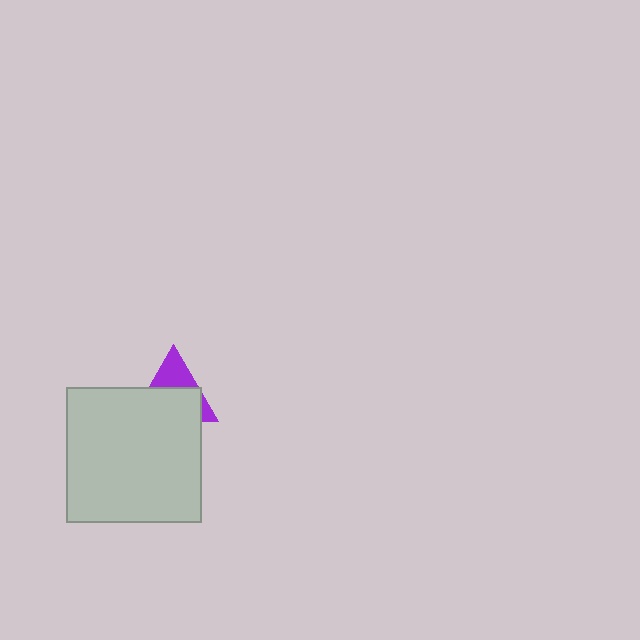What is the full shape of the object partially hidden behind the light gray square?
The partially hidden object is a purple triangle.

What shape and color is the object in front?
The object in front is a light gray square.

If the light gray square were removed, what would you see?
You would see the complete purple triangle.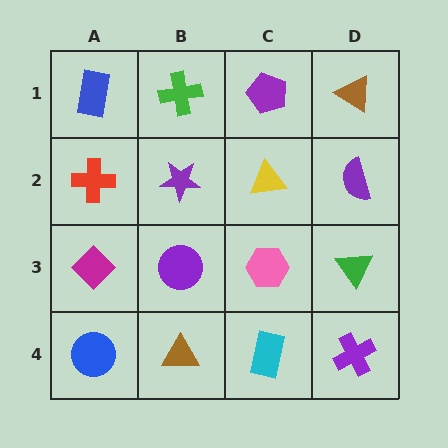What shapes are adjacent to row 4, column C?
A pink hexagon (row 3, column C), a brown triangle (row 4, column B), a purple cross (row 4, column D).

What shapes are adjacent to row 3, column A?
A red cross (row 2, column A), a blue circle (row 4, column A), a purple circle (row 3, column B).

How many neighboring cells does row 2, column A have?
3.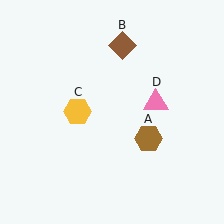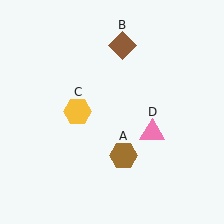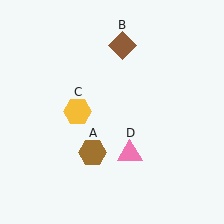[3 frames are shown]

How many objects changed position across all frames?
2 objects changed position: brown hexagon (object A), pink triangle (object D).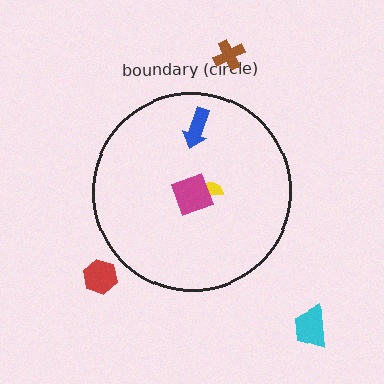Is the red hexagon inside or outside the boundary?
Outside.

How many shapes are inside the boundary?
3 inside, 3 outside.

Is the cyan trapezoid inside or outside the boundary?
Outside.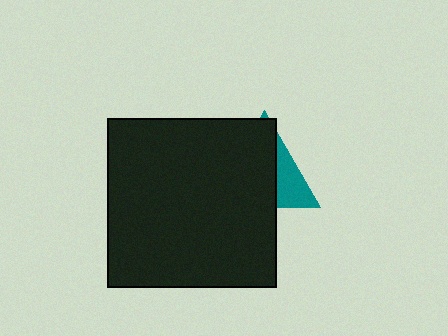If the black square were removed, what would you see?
You would see the complete teal triangle.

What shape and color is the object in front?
The object in front is a black square.